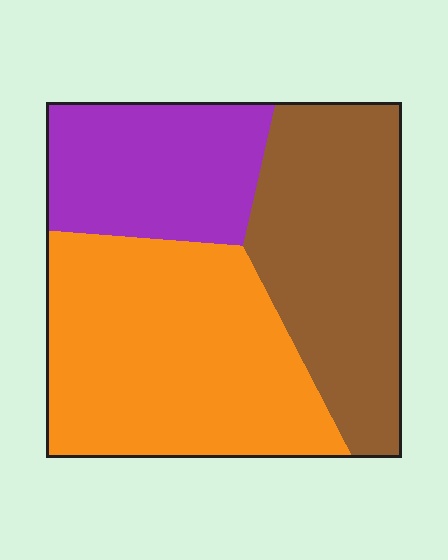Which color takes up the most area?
Orange, at roughly 45%.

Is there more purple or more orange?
Orange.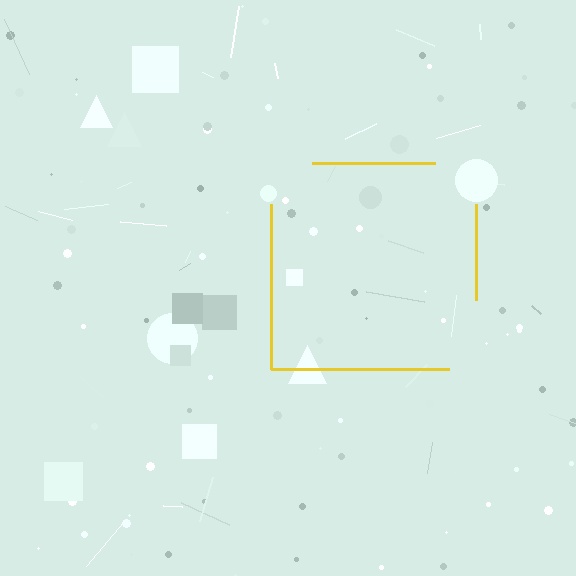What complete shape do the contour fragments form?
The contour fragments form a square.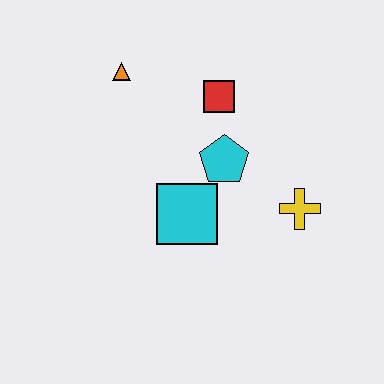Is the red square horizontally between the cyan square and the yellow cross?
Yes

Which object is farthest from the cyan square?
The orange triangle is farthest from the cyan square.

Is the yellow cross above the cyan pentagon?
No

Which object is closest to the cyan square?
The cyan pentagon is closest to the cyan square.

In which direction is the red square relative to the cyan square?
The red square is above the cyan square.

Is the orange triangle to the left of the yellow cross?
Yes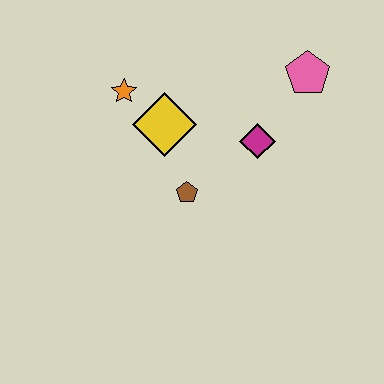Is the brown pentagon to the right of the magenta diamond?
No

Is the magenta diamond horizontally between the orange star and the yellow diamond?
No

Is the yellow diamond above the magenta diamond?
Yes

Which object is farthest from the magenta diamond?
The orange star is farthest from the magenta diamond.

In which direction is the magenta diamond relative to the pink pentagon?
The magenta diamond is below the pink pentagon.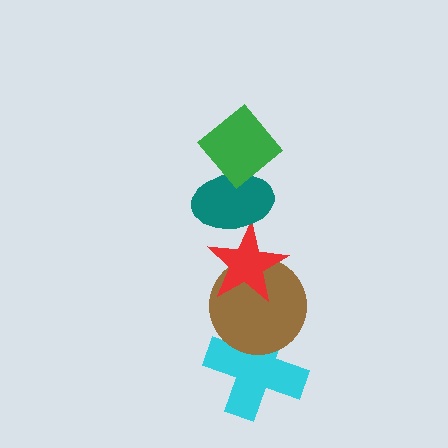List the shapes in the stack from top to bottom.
From top to bottom: the green diamond, the teal ellipse, the red star, the brown circle, the cyan cross.